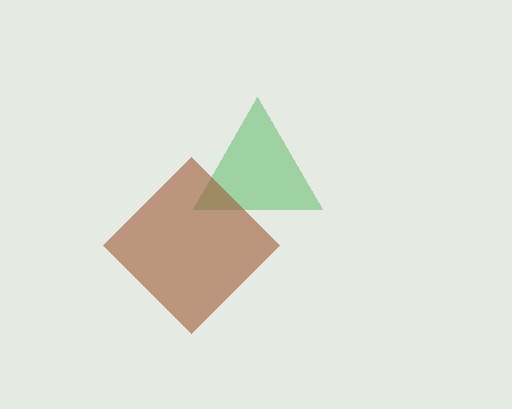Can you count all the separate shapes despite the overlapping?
Yes, there are 2 separate shapes.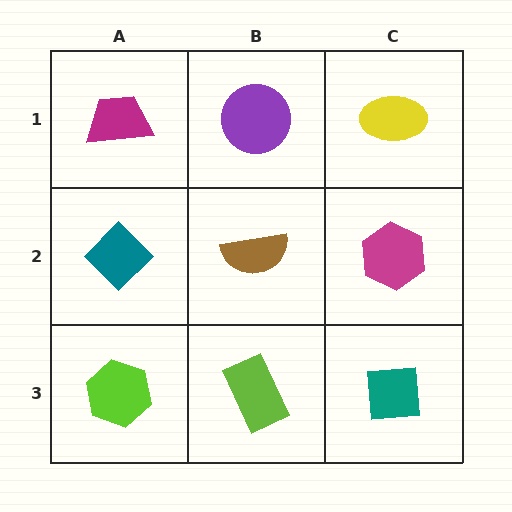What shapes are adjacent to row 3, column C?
A magenta hexagon (row 2, column C), a lime rectangle (row 3, column B).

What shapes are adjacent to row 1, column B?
A brown semicircle (row 2, column B), a magenta trapezoid (row 1, column A), a yellow ellipse (row 1, column C).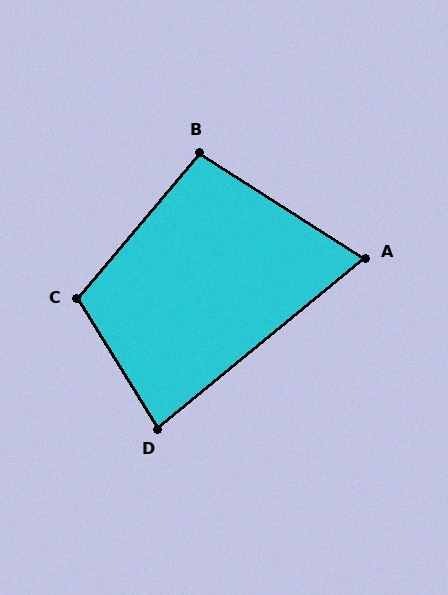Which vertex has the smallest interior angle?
A, at approximately 72 degrees.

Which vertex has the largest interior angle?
C, at approximately 108 degrees.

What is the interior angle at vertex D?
Approximately 82 degrees (acute).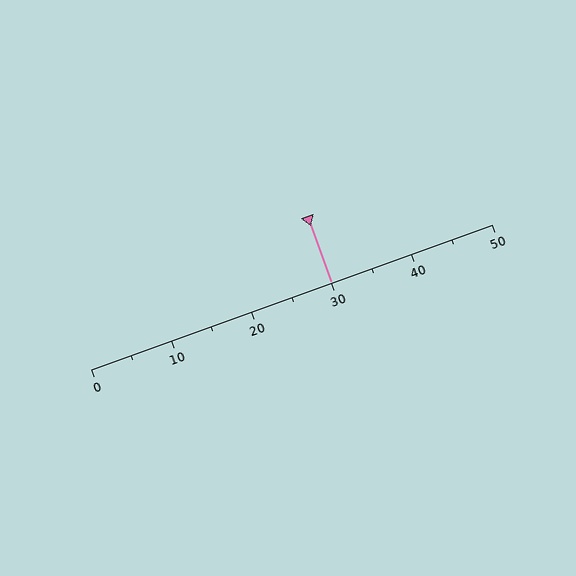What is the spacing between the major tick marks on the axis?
The major ticks are spaced 10 apart.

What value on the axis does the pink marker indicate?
The marker indicates approximately 30.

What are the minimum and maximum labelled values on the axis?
The axis runs from 0 to 50.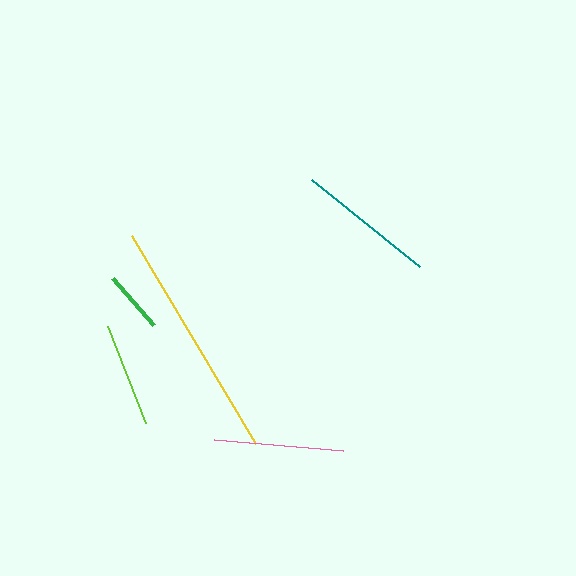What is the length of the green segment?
The green segment is approximately 62 pixels long.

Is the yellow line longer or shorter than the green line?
The yellow line is longer than the green line.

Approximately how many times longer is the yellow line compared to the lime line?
The yellow line is approximately 2.3 times the length of the lime line.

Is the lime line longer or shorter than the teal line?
The teal line is longer than the lime line.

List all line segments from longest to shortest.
From longest to shortest: yellow, teal, pink, lime, green.